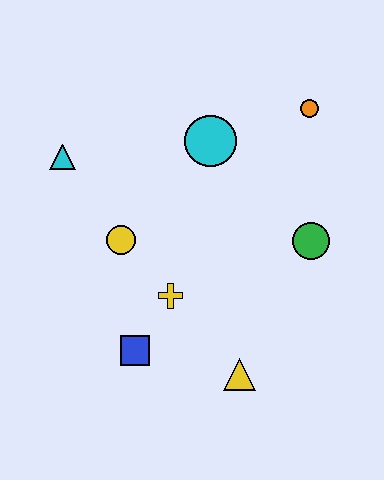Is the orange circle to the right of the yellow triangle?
Yes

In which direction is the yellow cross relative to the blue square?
The yellow cross is above the blue square.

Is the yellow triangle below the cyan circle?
Yes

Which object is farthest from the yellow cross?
The orange circle is farthest from the yellow cross.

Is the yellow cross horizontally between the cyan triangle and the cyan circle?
Yes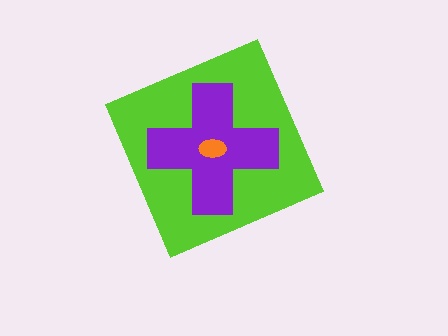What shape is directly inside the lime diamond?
The purple cross.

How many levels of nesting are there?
3.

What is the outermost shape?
The lime diamond.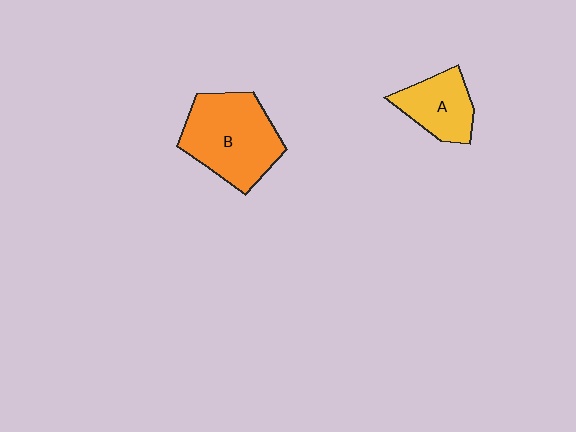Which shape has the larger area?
Shape B (orange).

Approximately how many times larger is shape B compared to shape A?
Approximately 1.7 times.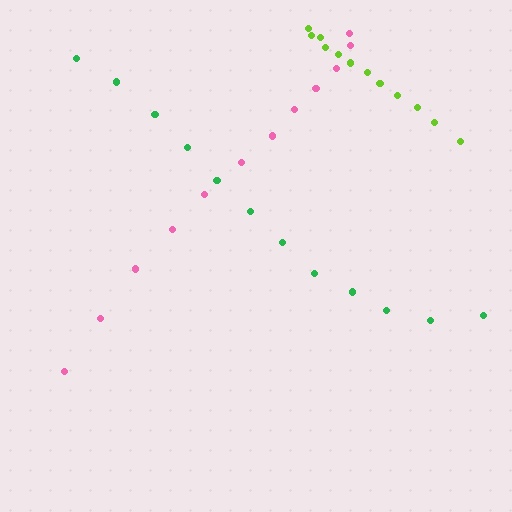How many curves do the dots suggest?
There are 3 distinct paths.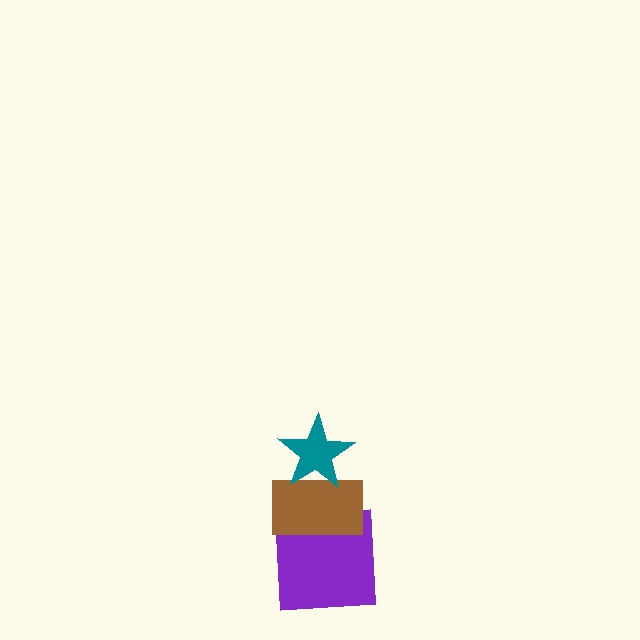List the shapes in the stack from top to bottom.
From top to bottom: the teal star, the brown rectangle, the purple square.